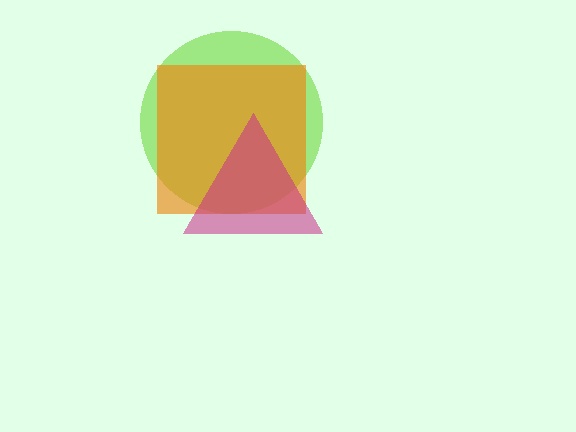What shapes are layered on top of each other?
The layered shapes are: a lime circle, an orange square, a magenta triangle.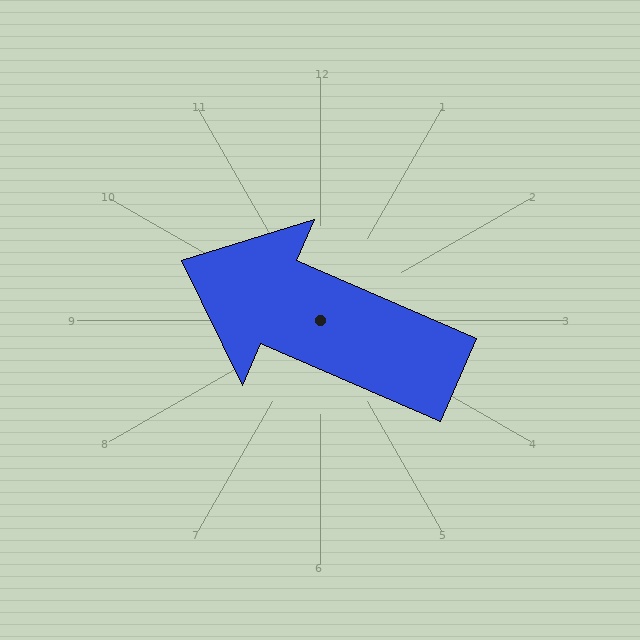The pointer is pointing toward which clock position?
Roughly 10 o'clock.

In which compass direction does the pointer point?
Northwest.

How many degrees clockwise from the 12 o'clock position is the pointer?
Approximately 293 degrees.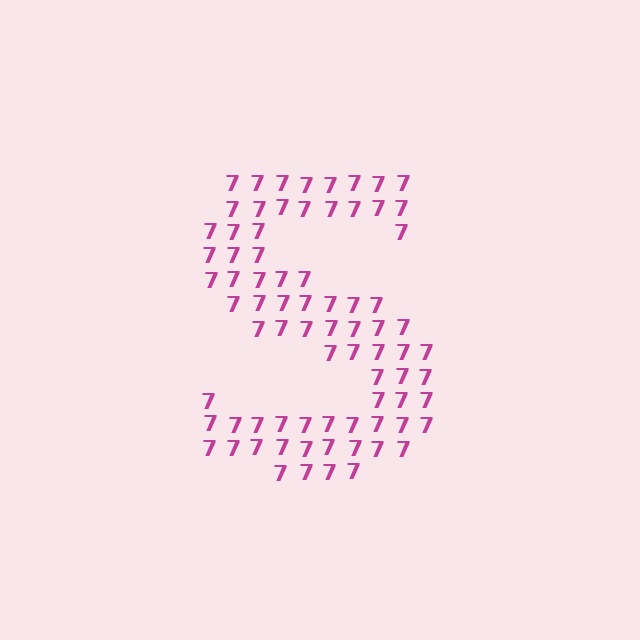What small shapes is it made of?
It is made of small digit 7's.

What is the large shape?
The large shape is the letter S.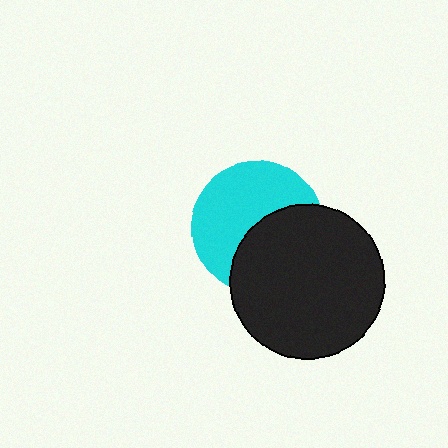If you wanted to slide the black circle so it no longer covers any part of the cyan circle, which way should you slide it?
Slide it toward the lower-right — that is the most direct way to separate the two shapes.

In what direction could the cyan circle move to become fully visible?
The cyan circle could move toward the upper-left. That would shift it out from behind the black circle entirely.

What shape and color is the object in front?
The object in front is a black circle.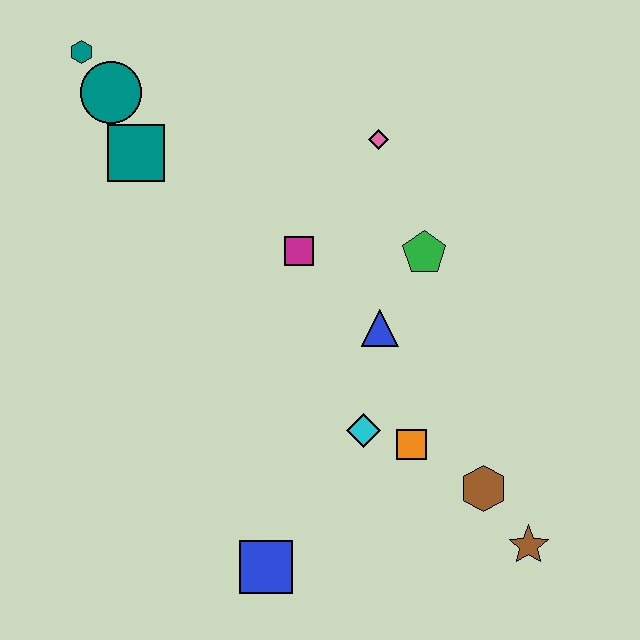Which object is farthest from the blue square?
The teal hexagon is farthest from the blue square.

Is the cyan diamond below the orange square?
No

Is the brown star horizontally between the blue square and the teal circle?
No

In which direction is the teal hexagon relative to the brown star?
The teal hexagon is above the brown star.